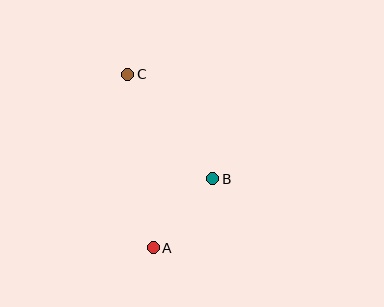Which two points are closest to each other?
Points A and B are closest to each other.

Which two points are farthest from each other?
Points A and C are farthest from each other.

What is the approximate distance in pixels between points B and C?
The distance between B and C is approximately 135 pixels.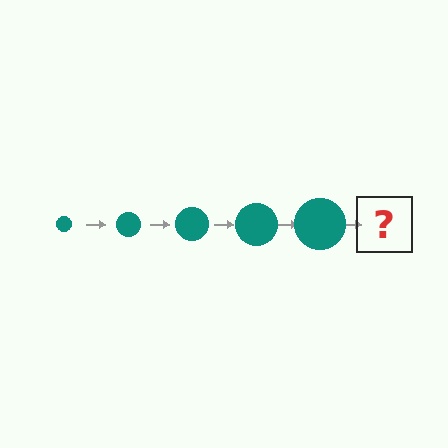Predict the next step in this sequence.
The next step is a teal circle, larger than the previous one.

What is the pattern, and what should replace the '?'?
The pattern is that the circle gets progressively larger each step. The '?' should be a teal circle, larger than the previous one.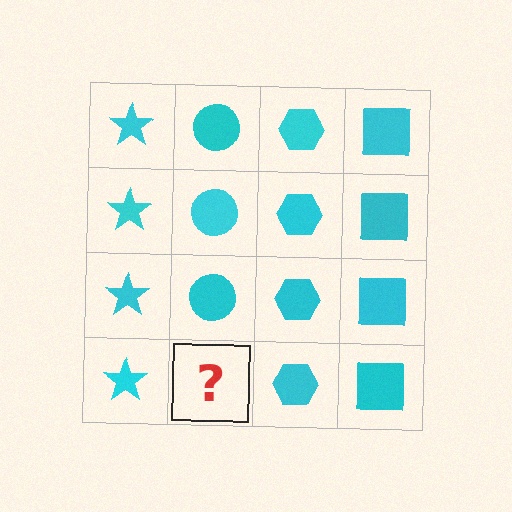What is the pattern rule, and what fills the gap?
The rule is that each column has a consistent shape. The gap should be filled with a cyan circle.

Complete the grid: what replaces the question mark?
The question mark should be replaced with a cyan circle.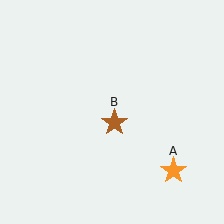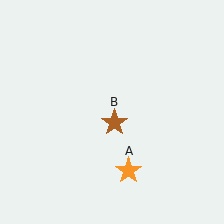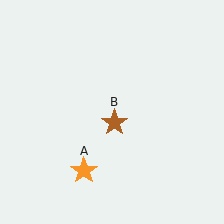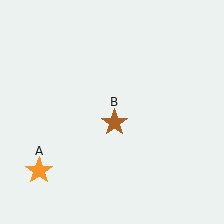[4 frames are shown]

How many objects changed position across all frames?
1 object changed position: orange star (object A).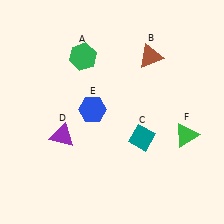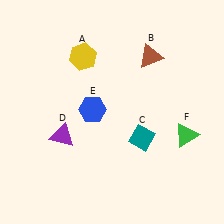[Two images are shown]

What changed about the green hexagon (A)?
In Image 1, A is green. In Image 2, it changed to yellow.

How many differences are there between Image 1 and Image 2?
There is 1 difference between the two images.